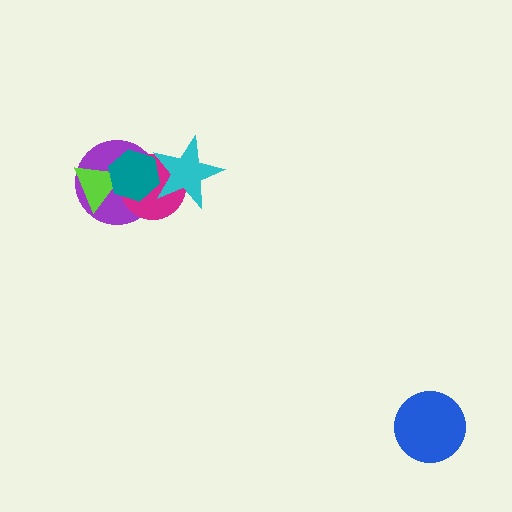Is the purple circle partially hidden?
Yes, it is partially covered by another shape.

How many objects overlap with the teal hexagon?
4 objects overlap with the teal hexagon.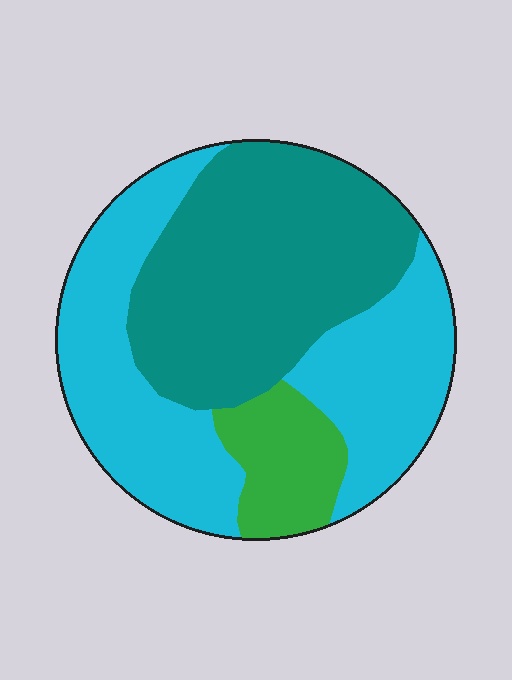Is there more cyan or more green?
Cyan.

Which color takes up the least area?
Green, at roughly 10%.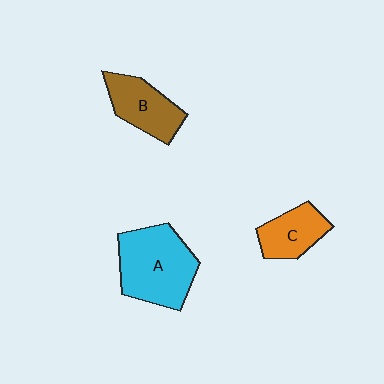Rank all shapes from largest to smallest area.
From largest to smallest: A (cyan), B (brown), C (orange).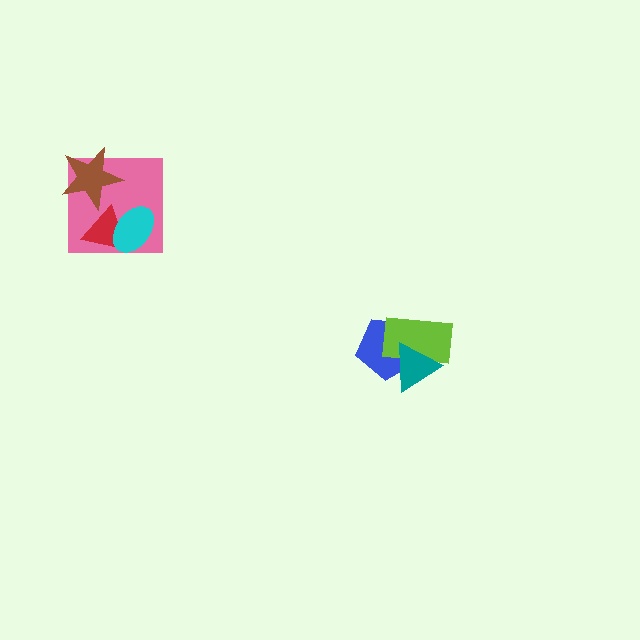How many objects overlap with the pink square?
3 objects overlap with the pink square.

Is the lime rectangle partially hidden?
Yes, it is partially covered by another shape.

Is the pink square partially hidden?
Yes, it is partially covered by another shape.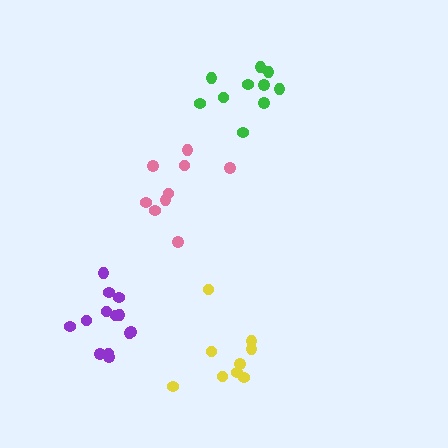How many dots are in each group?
Group 1: 9 dots, Group 2: 10 dots, Group 3: 13 dots, Group 4: 9 dots (41 total).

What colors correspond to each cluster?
The clusters are colored: pink, green, purple, yellow.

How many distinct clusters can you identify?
There are 4 distinct clusters.